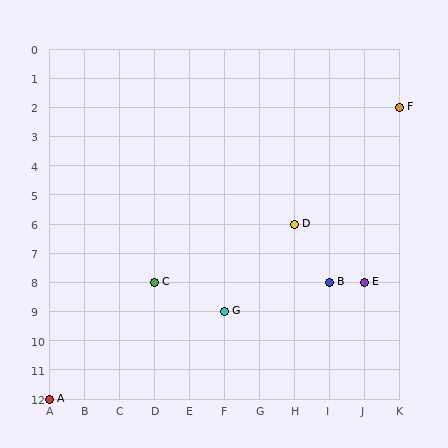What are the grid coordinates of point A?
Point A is at grid coordinates (A, 12).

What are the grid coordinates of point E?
Point E is at grid coordinates (J, 8).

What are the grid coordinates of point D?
Point D is at grid coordinates (H, 6).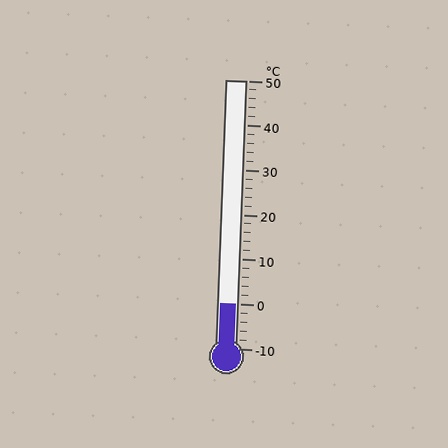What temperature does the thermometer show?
The thermometer shows approximately 0°C.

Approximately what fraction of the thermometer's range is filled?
The thermometer is filled to approximately 15% of its range.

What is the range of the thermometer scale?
The thermometer scale ranges from -10°C to 50°C.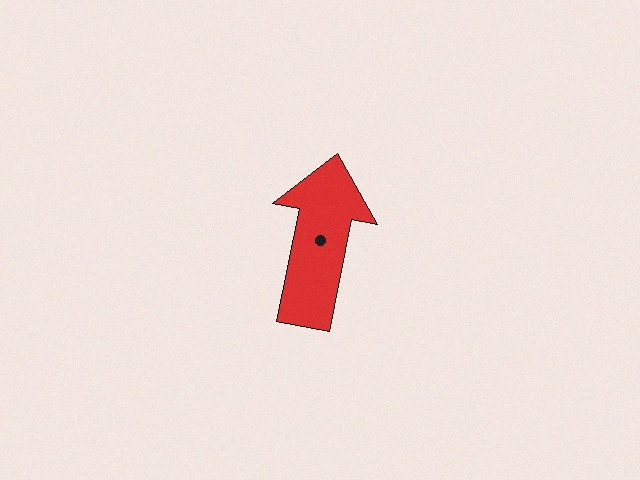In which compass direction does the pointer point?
North.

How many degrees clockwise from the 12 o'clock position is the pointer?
Approximately 11 degrees.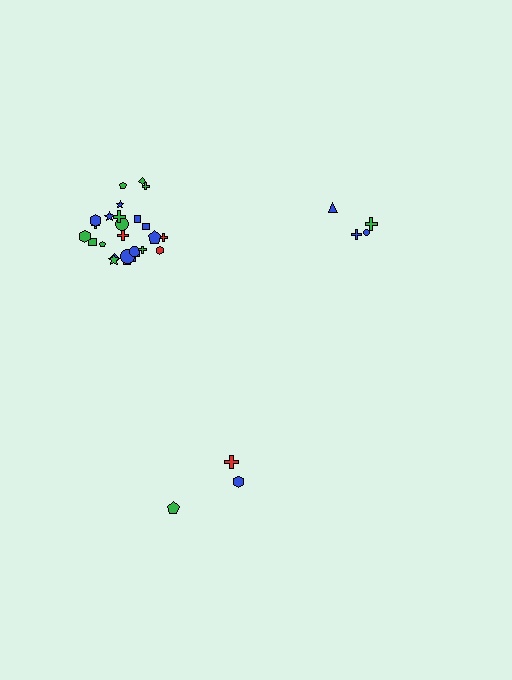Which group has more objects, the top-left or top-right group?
The top-left group.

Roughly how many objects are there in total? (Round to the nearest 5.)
Roughly 30 objects in total.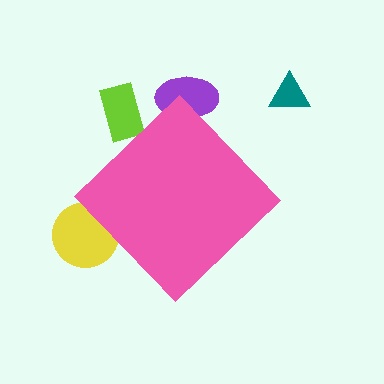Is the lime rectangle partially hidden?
Yes, the lime rectangle is partially hidden behind the pink diamond.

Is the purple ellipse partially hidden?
Yes, the purple ellipse is partially hidden behind the pink diamond.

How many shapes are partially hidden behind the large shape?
3 shapes are partially hidden.